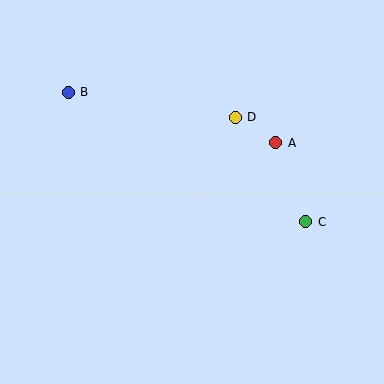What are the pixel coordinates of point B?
Point B is at (68, 92).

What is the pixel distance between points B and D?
The distance between B and D is 169 pixels.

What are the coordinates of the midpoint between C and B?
The midpoint between C and B is at (187, 157).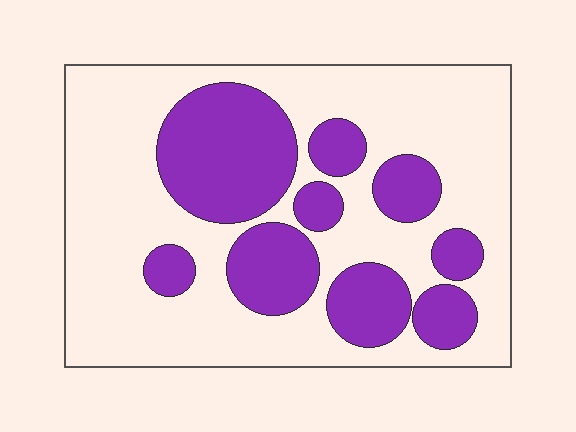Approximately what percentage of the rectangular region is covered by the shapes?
Approximately 35%.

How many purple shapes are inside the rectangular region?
9.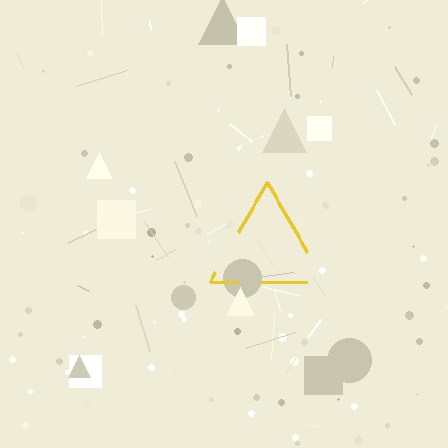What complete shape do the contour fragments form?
The contour fragments form a triangle.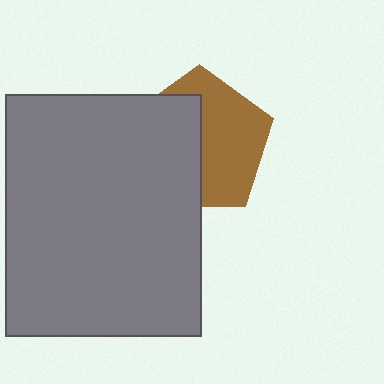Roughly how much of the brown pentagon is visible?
About half of it is visible (roughly 52%).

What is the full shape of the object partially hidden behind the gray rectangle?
The partially hidden object is a brown pentagon.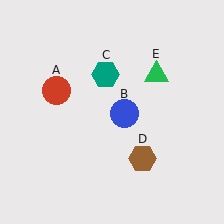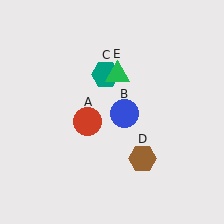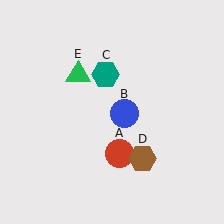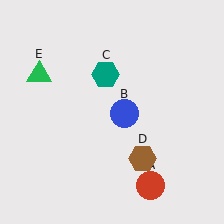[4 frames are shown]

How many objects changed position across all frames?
2 objects changed position: red circle (object A), green triangle (object E).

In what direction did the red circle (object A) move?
The red circle (object A) moved down and to the right.